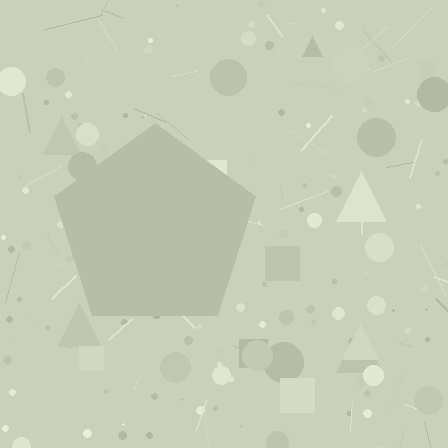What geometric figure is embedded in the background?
A pentagon is embedded in the background.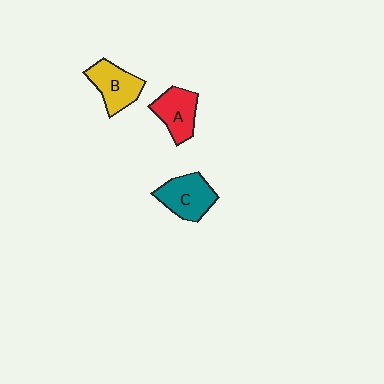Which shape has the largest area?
Shape C (teal).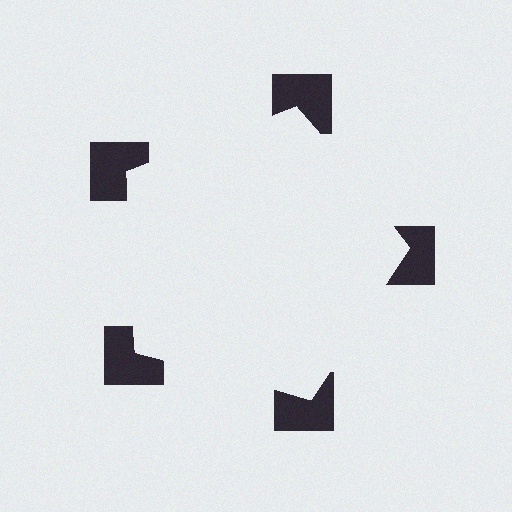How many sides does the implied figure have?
5 sides.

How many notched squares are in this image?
There are 5 — one at each vertex of the illusory pentagon.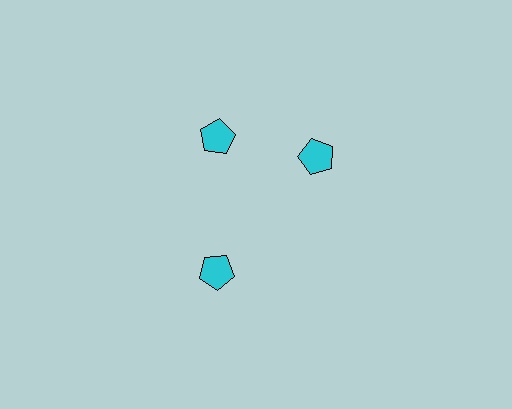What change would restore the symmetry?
The symmetry would be restored by rotating it back into even spacing with its neighbors so that all 3 pentagons sit at equal angles and equal distance from the center.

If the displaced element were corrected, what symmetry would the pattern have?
It would have 3-fold rotational symmetry — the pattern would map onto itself every 120 degrees.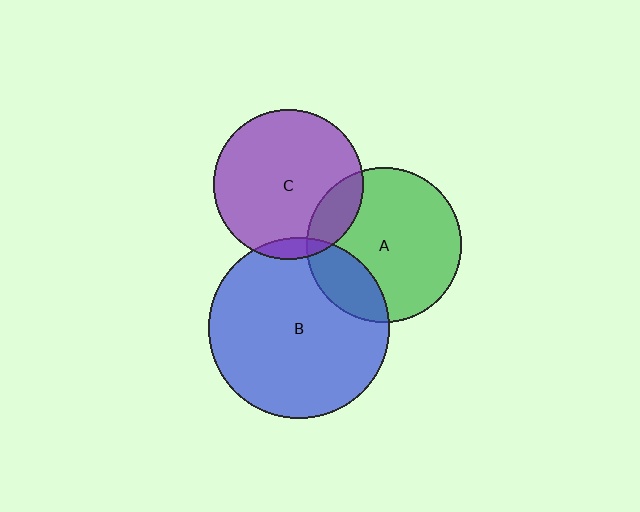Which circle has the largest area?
Circle B (blue).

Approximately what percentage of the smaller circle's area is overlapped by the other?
Approximately 15%.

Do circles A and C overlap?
Yes.